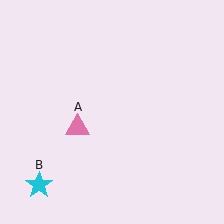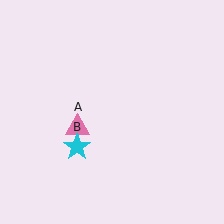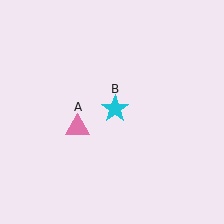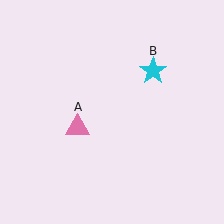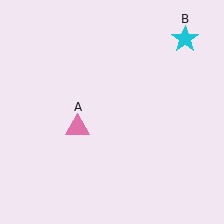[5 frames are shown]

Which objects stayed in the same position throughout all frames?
Pink triangle (object A) remained stationary.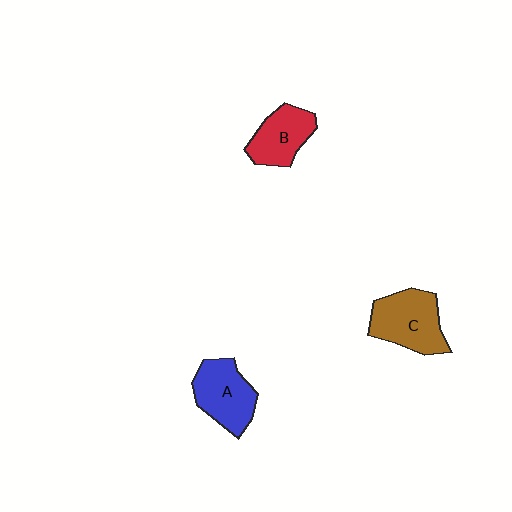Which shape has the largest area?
Shape C (brown).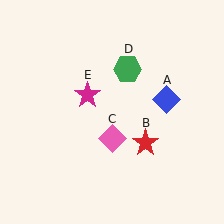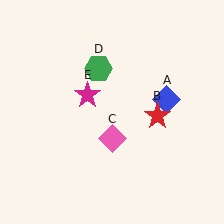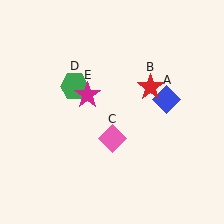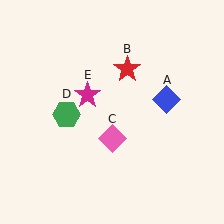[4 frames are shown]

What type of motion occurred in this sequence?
The red star (object B), green hexagon (object D) rotated counterclockwise around the center of the scene.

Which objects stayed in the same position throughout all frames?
Blue diamond (object A) and pink diamond (object C) and magenta star (object E) remained stationary.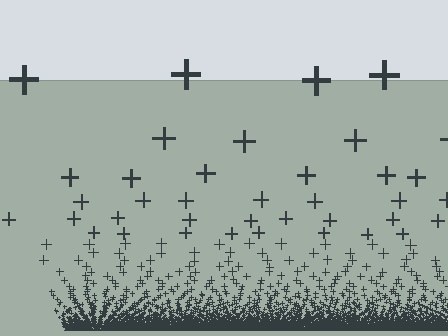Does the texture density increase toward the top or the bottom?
Density increases toward the bottom.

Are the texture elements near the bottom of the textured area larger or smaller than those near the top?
Smaller. The gradient is inverted — elements near the bottom are smaller and denser.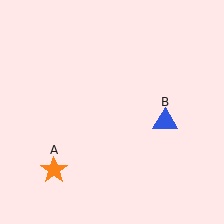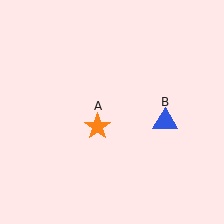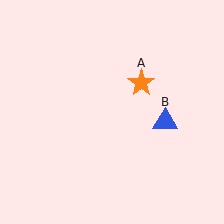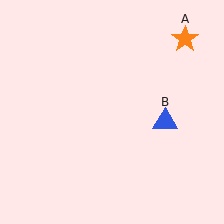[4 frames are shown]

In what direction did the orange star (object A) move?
The orange star (object A) moved up and to the right.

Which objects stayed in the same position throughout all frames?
Blue triangle (object B) remained stationary.